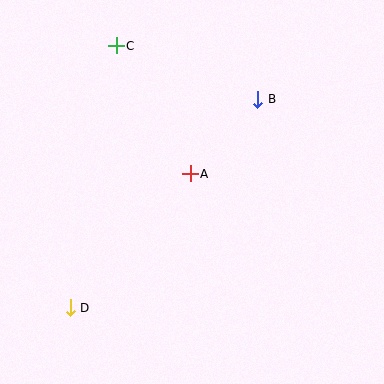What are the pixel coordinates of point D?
Point D is at (70, 308).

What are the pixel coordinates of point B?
Point B is at (258, 99).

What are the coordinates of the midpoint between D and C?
The midpoint between D and C is at (93, 177).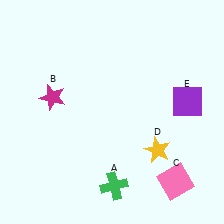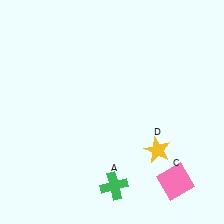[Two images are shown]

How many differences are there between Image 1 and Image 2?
There are 2 differences between the two images.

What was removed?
The purple square (E), the magenta star (B) were removed in Image 2.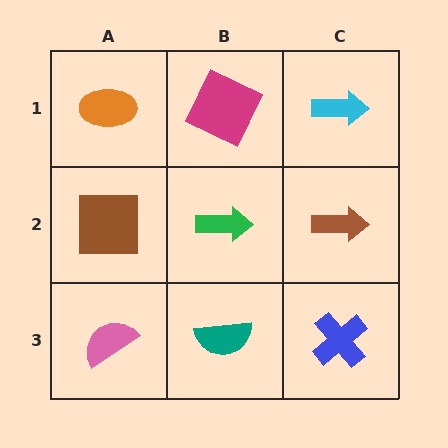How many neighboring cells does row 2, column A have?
3.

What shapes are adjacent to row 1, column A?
A brown square (row 2, column A), a magenta square (row 1, column B).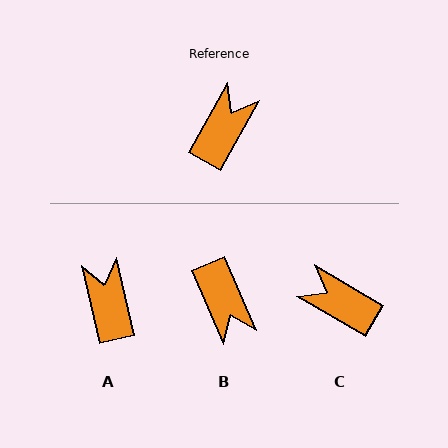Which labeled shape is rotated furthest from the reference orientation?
B, about 128 degrees away.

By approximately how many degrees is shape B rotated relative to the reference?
Approximately 128 degrees clockwise.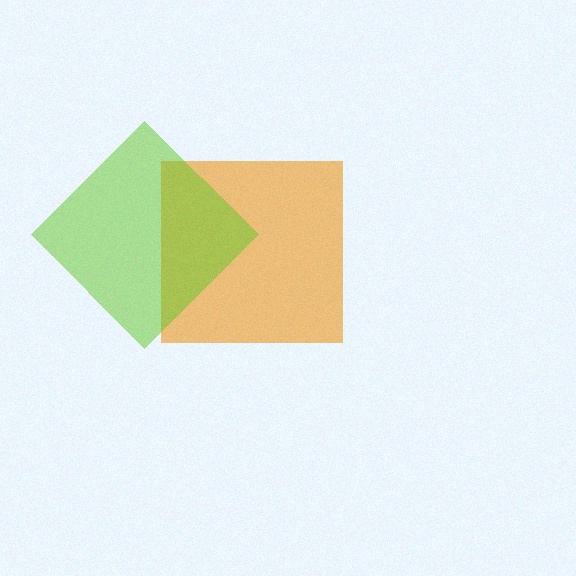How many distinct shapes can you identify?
There are 2 distinct shapes: an orange square, a lime diamond.